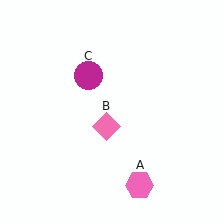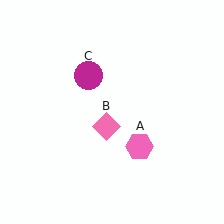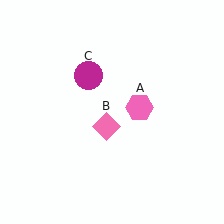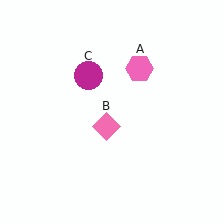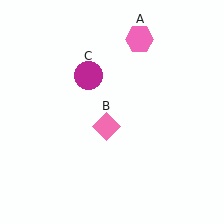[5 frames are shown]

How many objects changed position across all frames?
1 object changed position: pink hexagon (object A).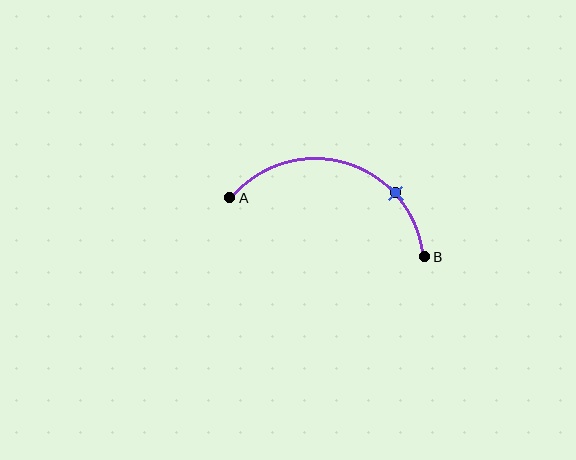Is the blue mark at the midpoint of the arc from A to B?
No. The blue mark lies on the arc but is closer to endpoint B. The arc midpoint would be at the point on the curve equidistant along the arc from both A and B.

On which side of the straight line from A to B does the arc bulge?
The arc bulges above the straight line connecting A and B.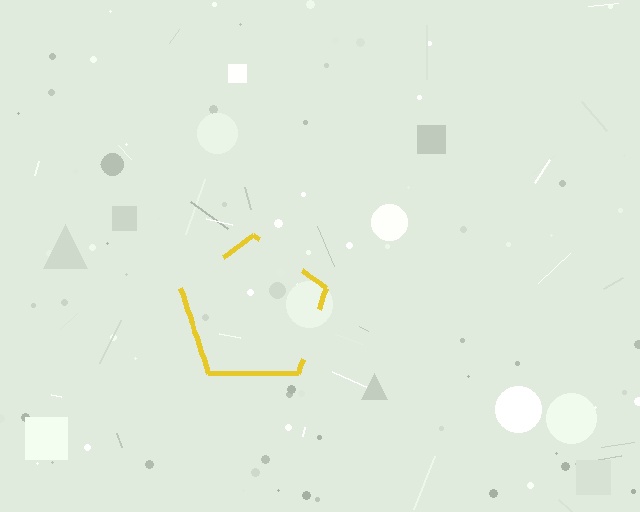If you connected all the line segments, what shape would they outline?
They would outline a pentagon.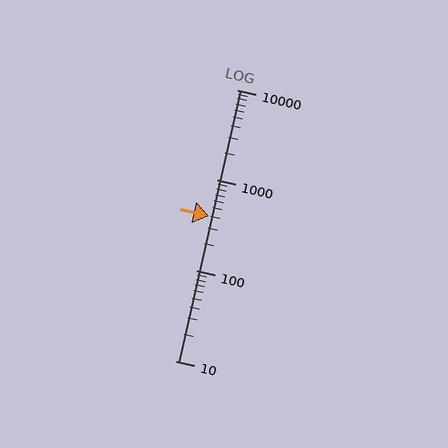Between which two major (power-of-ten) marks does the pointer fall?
The pointer is between 100 and 1000.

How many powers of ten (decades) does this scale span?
The scale spans 3 decades, from 10 to 10000.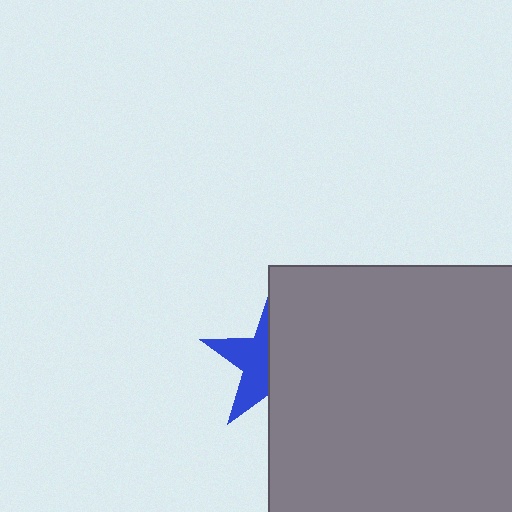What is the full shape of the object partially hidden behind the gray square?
The partially hidden object is a blue star.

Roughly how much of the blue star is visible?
A small part of it is visible (roughly 43%).